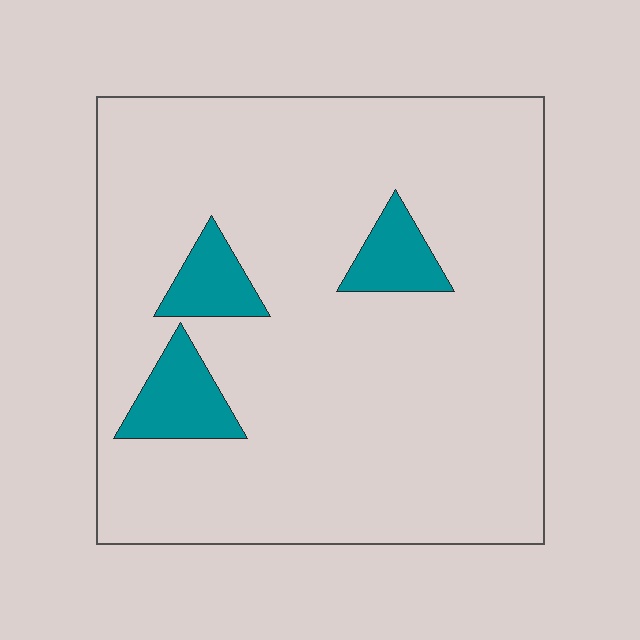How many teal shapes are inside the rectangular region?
3.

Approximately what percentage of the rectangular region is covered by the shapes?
Approximately 10%.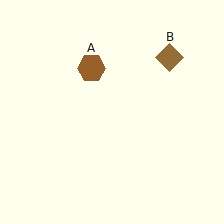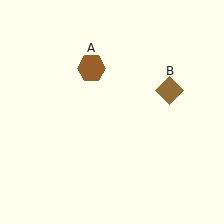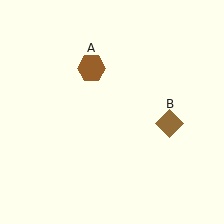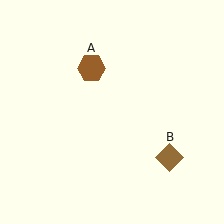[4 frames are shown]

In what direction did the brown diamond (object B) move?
The brown diamond (object B) moved down.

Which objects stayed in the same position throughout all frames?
Brown hexagon (object A) remained stationary.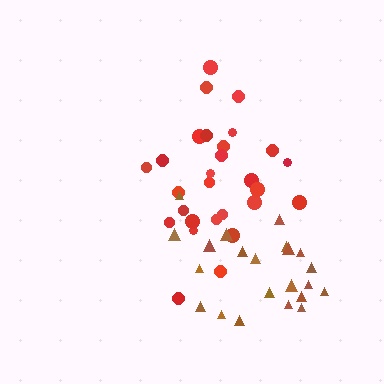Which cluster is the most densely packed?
Red.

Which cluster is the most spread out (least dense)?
Brown.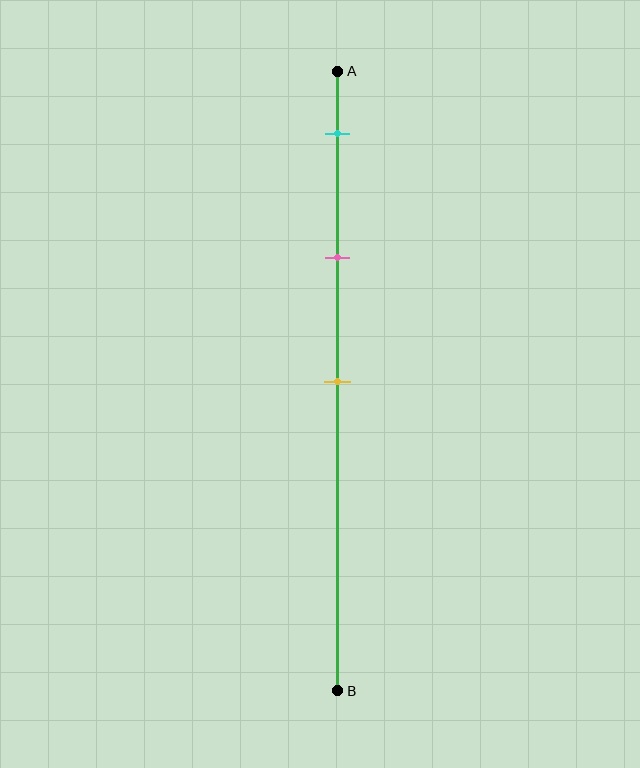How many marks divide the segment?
There are 3 marks dividing the segment.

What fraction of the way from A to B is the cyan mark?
The cyan mark is approximately 10% (0.1) of the way from A to B.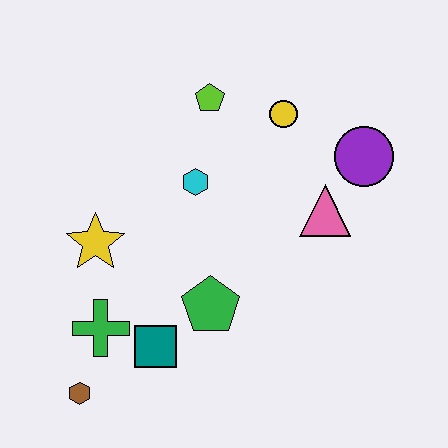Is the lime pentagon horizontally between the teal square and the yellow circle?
Yes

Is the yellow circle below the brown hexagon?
No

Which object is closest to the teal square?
The green cross is closest to the teal square.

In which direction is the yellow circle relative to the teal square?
The yellow circle is above the teal square.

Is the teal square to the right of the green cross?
Yes